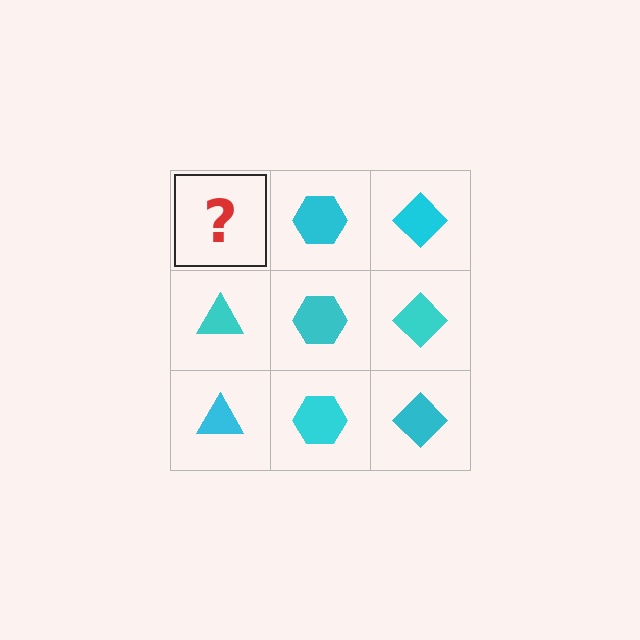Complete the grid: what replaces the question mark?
The question mark should be replaced with a cyan triangle.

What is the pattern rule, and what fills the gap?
The rule is that each column has a consistent shape. The gap should be filled with a cyan triangle.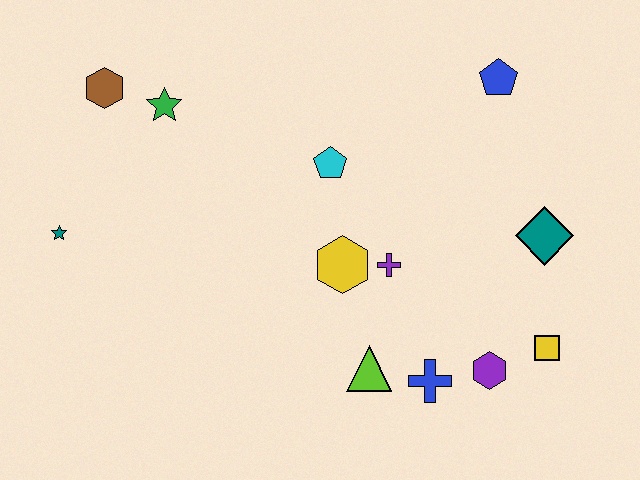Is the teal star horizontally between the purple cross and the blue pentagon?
No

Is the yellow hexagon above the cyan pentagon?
No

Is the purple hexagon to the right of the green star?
Yes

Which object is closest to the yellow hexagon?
The purple cross is closest to the yellow hexagon.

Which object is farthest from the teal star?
The yellow square is farthest from the teal star.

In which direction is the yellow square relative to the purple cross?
The yellow square is to the right of the purple cross.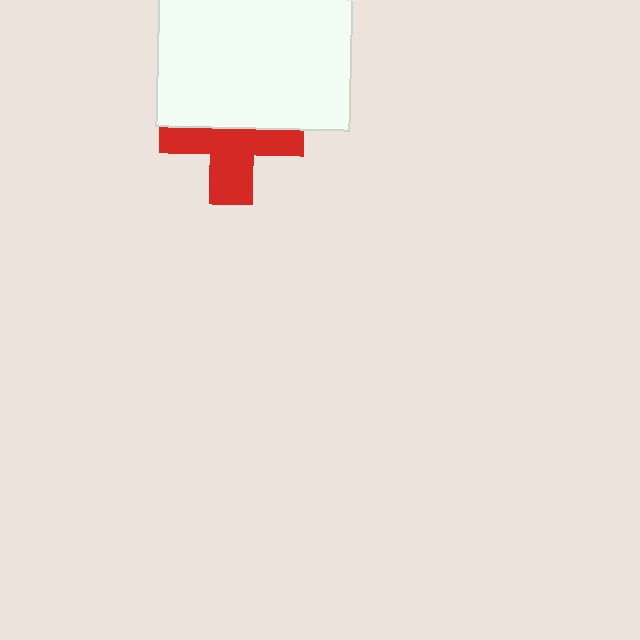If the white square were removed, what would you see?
You would see the complete red cross.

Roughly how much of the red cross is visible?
About half of it is visible (roughly 55%).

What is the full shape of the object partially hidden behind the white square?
The partially hidden object is a red cross.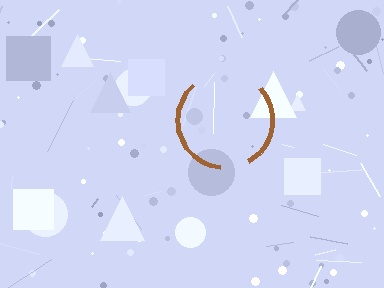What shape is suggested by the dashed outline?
The dashed outline suggests a circle.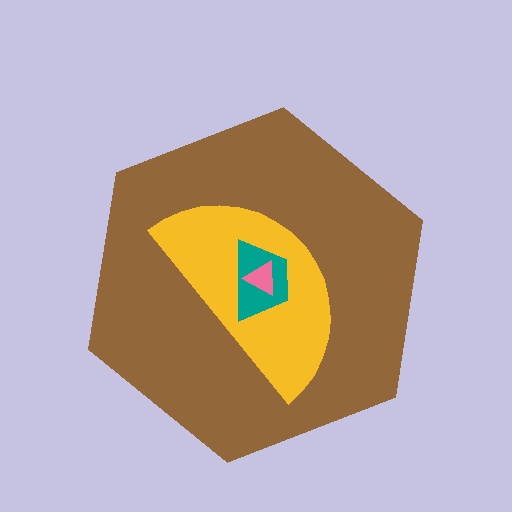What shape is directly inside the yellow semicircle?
The teal trapezoid.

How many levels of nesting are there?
4.